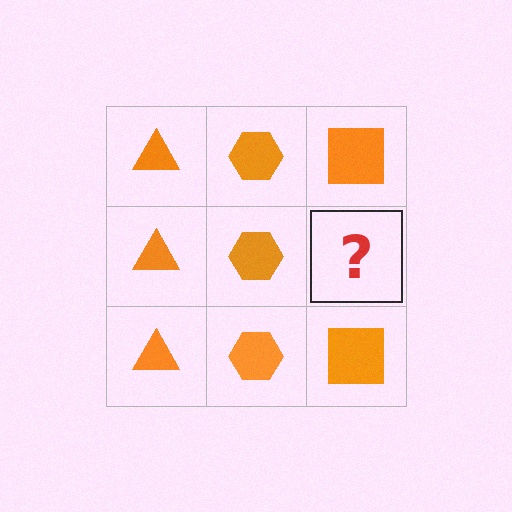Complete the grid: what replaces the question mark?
The question mark should be replaced with an orange square.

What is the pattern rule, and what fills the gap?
The rule is that each column has a consistent shape. The gap should be filled with an orange square.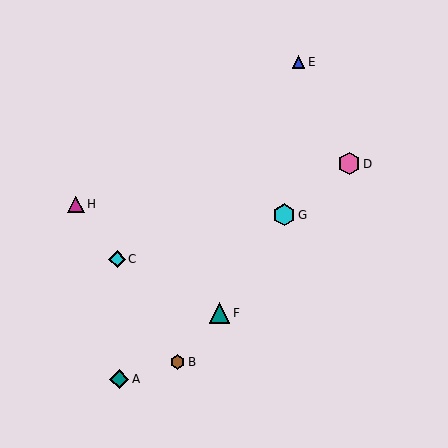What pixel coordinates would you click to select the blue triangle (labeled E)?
Click at (298, 62) to select the blue triangle E.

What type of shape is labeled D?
Shape D is a pink hexagon.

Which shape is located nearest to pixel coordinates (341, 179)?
The pink hexagon (labeled D) at (349, 164) is nearest to that location.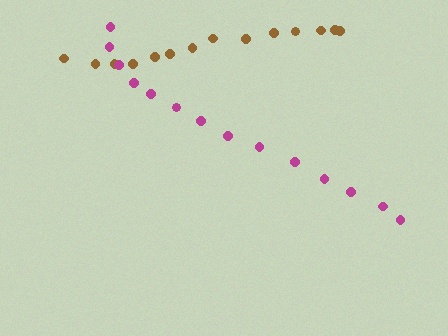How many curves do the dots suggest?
There are 2 distinct paths.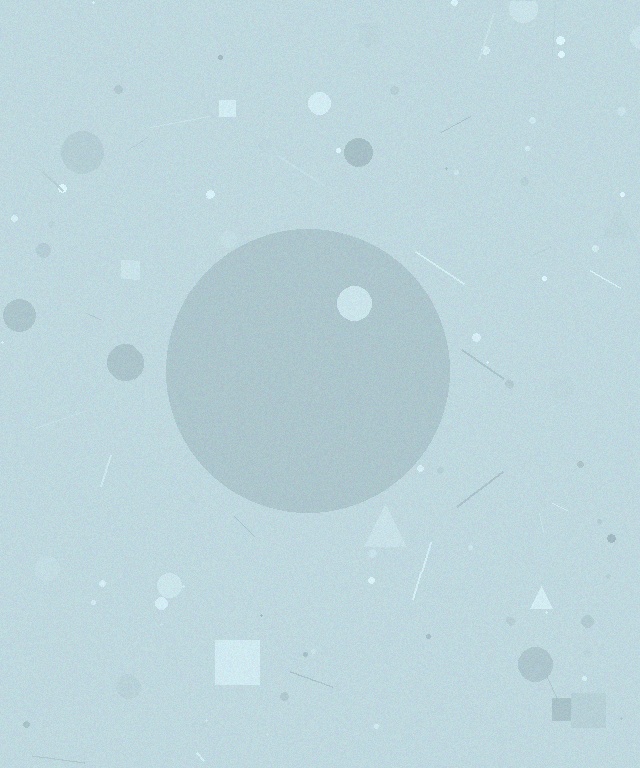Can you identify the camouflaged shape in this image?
The camouflaged shape is a circle.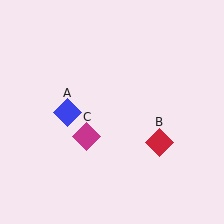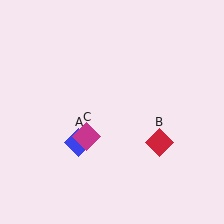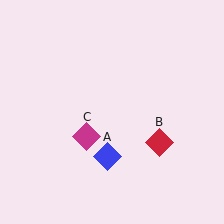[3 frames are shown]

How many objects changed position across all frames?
1 object changed position: blue diamond (object A).